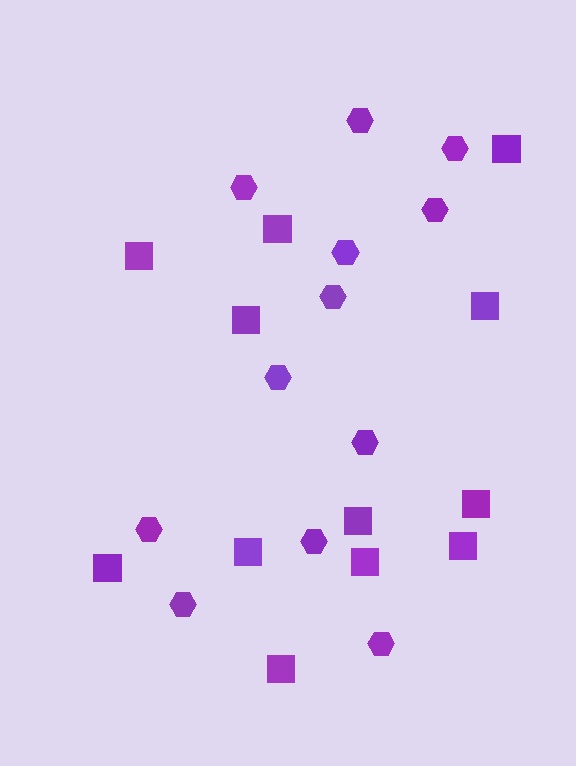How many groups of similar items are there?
There are 2 groups: one group of hexagons (12) and one group of squares (12).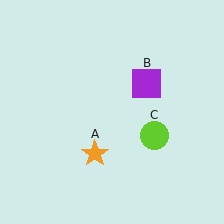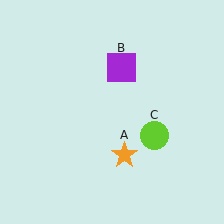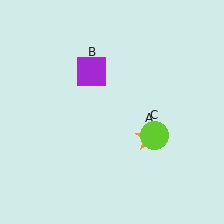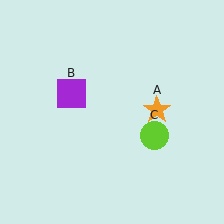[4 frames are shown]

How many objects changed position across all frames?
2 objects changed position: orange star (object A), purple square (object B).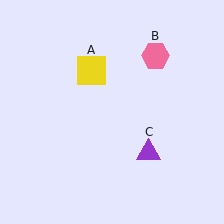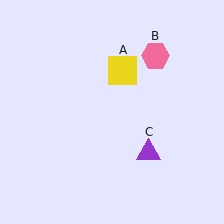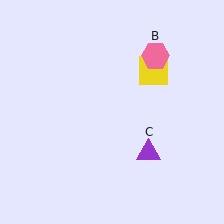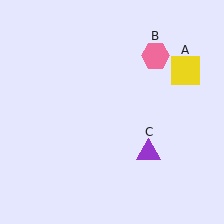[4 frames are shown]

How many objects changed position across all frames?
1 object changed position: yellow square (object A).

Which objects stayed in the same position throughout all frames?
Pink hexagon (object B) and purple triangle (object C) remained stationary.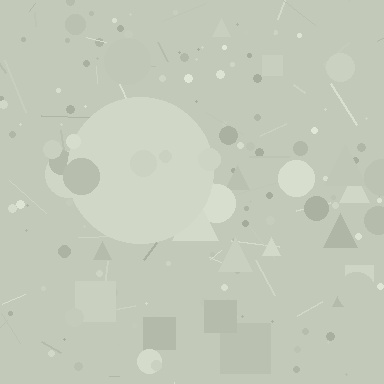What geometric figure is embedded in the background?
A circle is embedded in the background.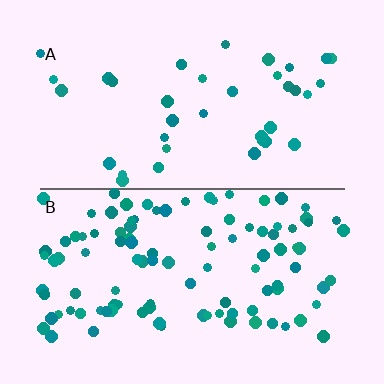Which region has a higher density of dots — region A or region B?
B (the bottom).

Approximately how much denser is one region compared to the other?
Approximately 2.8× — region B over region A.